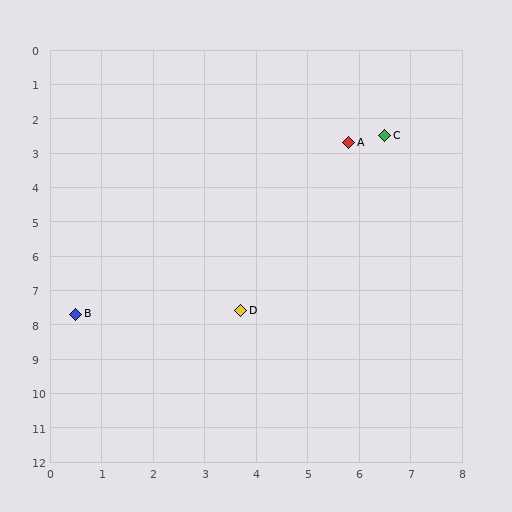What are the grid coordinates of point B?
Point B is at approximately (0.5, 7.7).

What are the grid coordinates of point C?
Point C is at approximately (6.5, 2.5).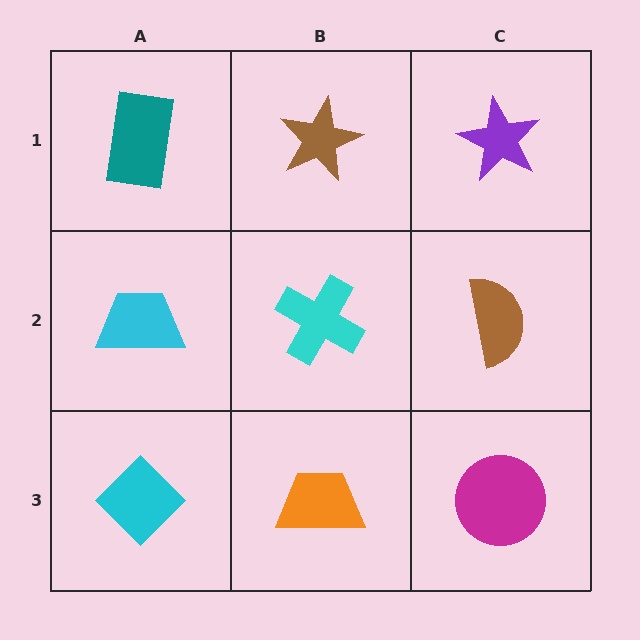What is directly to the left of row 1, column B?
A teal rectangle.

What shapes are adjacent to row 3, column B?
A cyan cross (row 2, column B), a cyan diamond (row 3, column A), a magenta circle (row 3, column C).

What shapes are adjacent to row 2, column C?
A purple star (row 1, column C), a magenta circle (row 3, column C), a cyan cross (row 2, column B).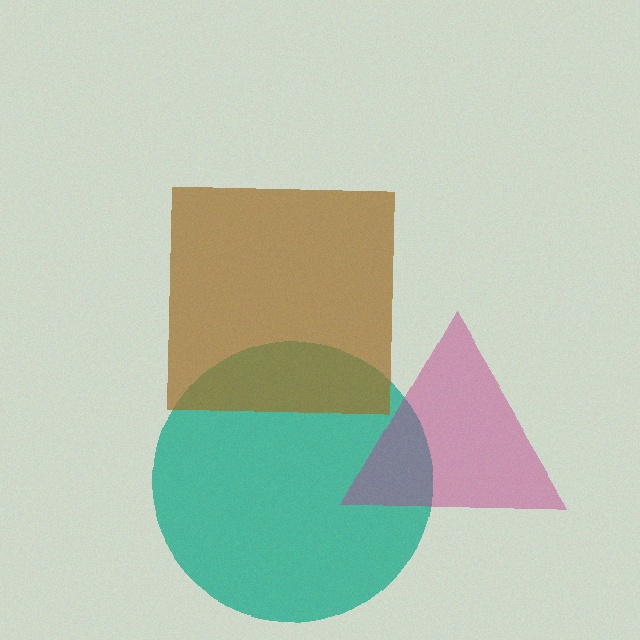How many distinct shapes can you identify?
There are 3 distinct shapes: a teal circle, a brown square, a magenta triangle.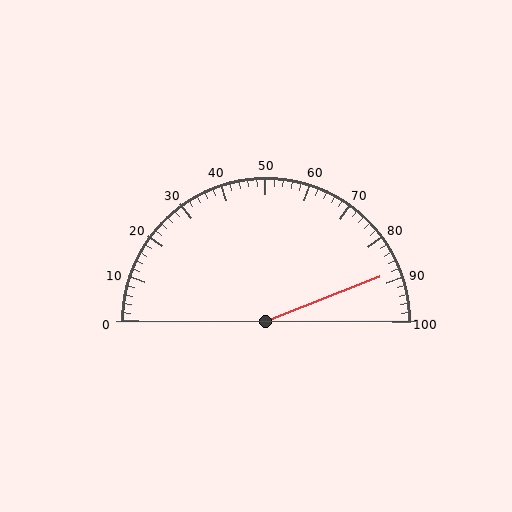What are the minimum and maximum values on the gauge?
The gauge ranges from 0 to 100.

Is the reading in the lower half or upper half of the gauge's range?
The reading is in the upper half of the range (0 to 100).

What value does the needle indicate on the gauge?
The needle indicates approximately 88.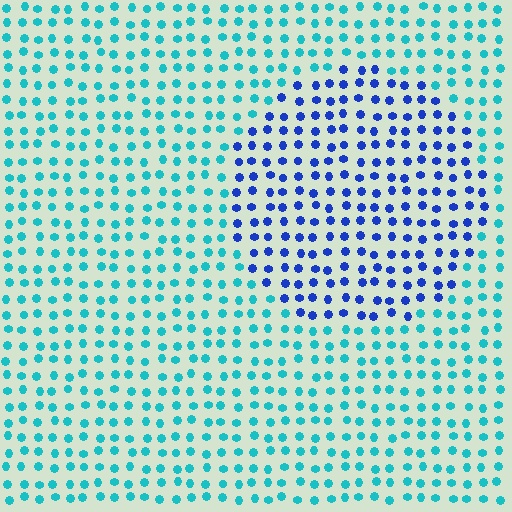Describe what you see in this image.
The image is filled with small cyan elements in a uniform arrangement. A circle-shaped region is visible where the elements are tinted to a slightly different hue, forming a subtle color boundary.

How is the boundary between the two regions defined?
The boundary is defined purely by a slight shift in hue (about 47 degrees). Spacing, size, and orientation are identical on both sides.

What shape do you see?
I see a circle.